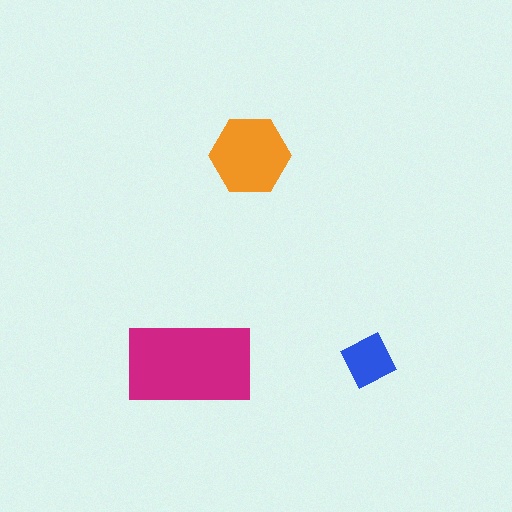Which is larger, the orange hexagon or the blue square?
The orange hexagon.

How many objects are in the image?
There are 3 objects in the image.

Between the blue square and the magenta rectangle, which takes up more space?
The magenta rectangle.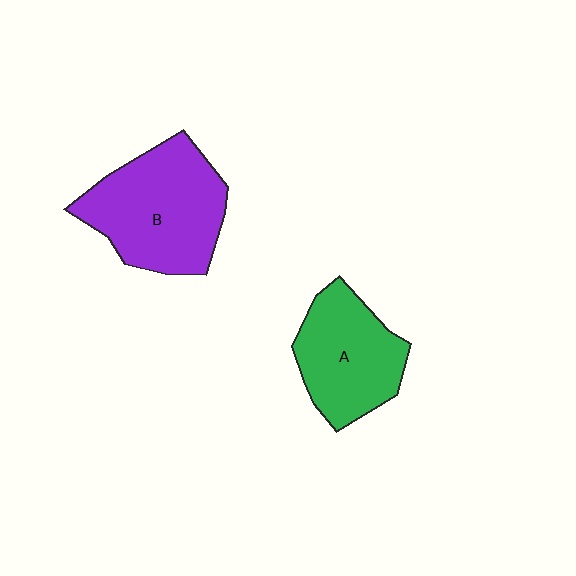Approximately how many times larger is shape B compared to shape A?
Approximately 1.3 times.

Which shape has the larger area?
Shape B (purple).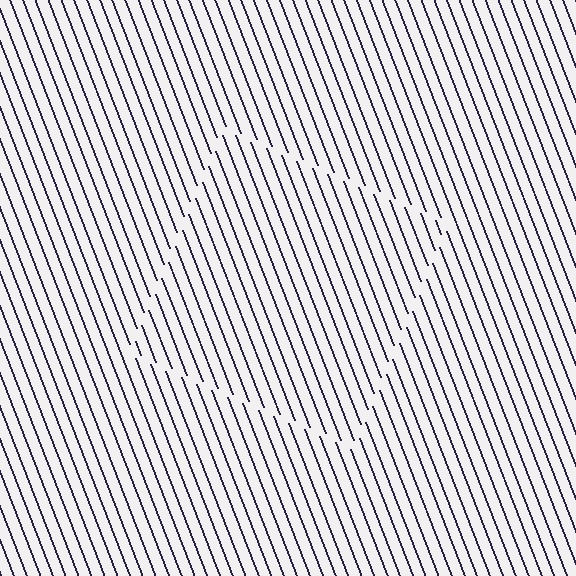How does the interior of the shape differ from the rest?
The interior of the shape contains the same grating, shifted by half a period — the contour is defined by the phase discontinuity where line-ends from the inner and outer gratings abut.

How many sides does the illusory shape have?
4 sides — the line-ends trace a square.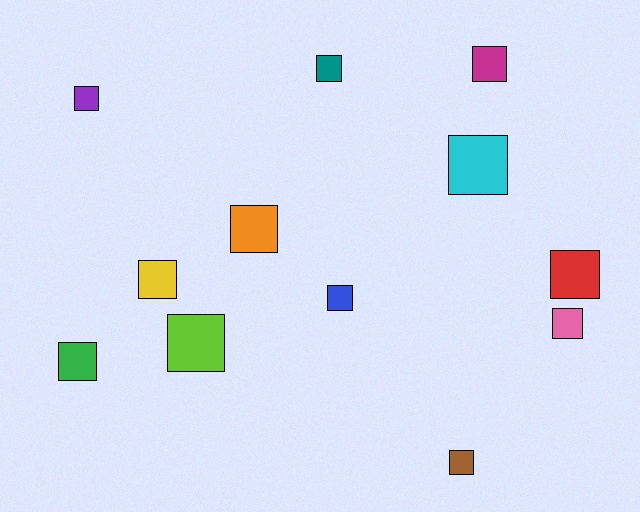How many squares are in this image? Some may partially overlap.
There are 12 squares.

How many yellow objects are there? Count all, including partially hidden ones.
There is 1 yellow object.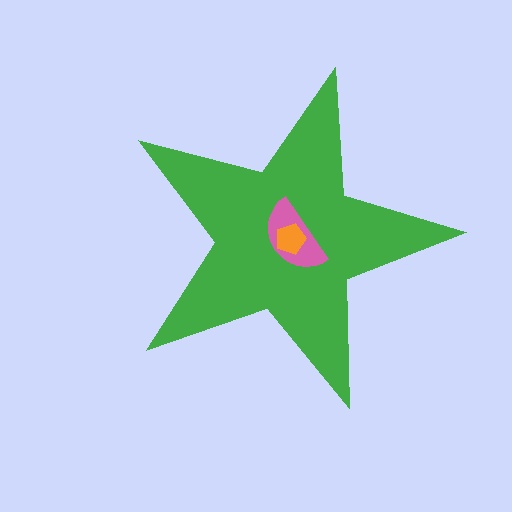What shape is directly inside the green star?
The pink semicircle.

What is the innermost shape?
The orange pentagon.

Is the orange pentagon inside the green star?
Yes.